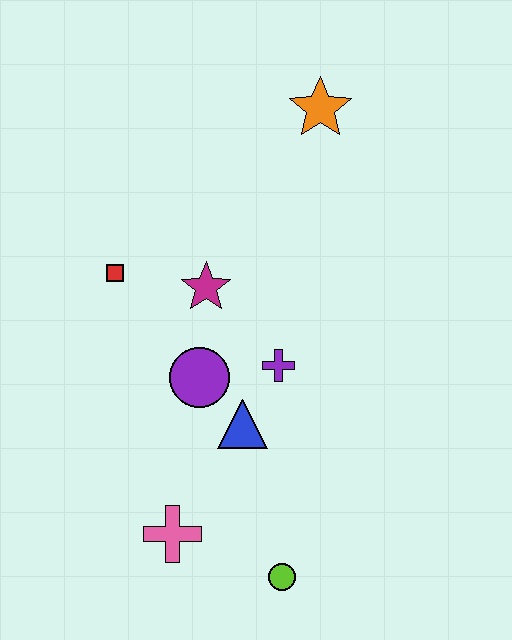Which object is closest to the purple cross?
The blue triangle is closest to the purple cross.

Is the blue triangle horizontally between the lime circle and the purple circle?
Yes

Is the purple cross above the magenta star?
No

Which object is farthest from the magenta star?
The lime circle is farthest from the magenta star.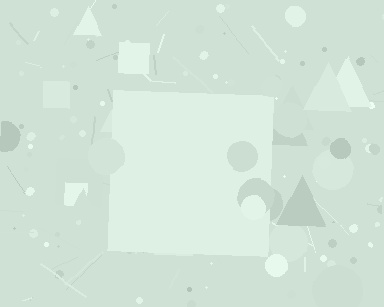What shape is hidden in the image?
A square is hidden in the image.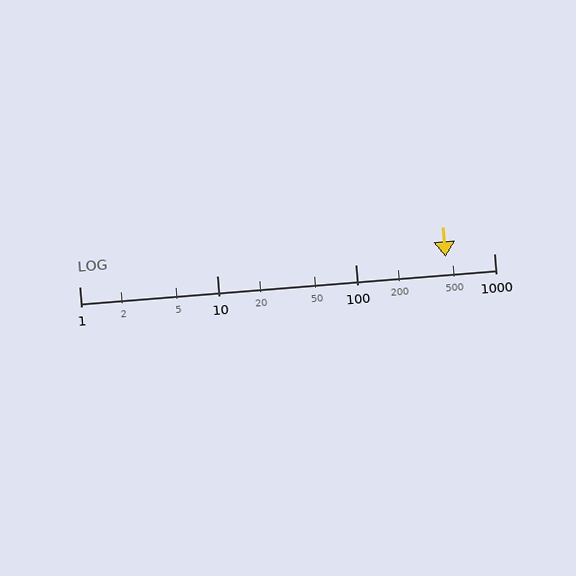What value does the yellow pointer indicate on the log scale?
The pointer indicates approximately 450.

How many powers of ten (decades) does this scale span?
The scale spans 3 decades, from 1 to 1000.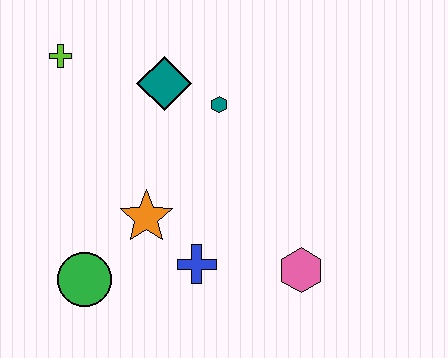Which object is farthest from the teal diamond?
The pink hexagon is farthest from the teal diamond.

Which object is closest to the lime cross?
The teal diamond is closest to the lime cross.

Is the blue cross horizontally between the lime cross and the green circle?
No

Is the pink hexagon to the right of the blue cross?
Yes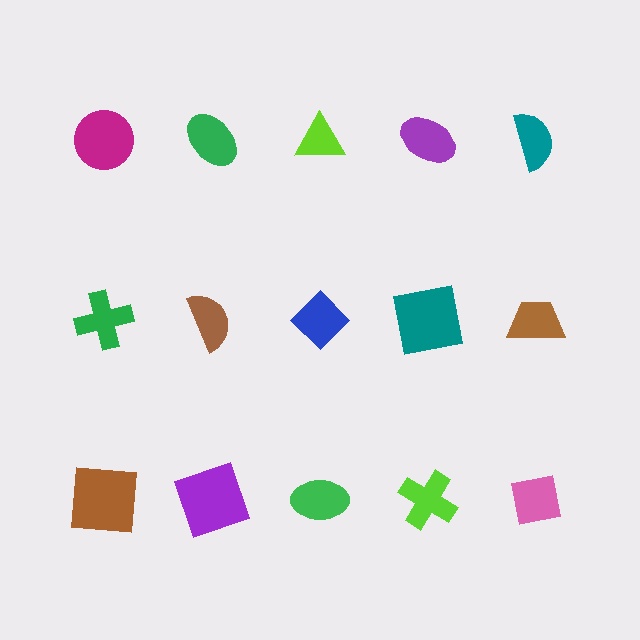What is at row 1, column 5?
A teal semicircle.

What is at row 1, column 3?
A lime triangle.